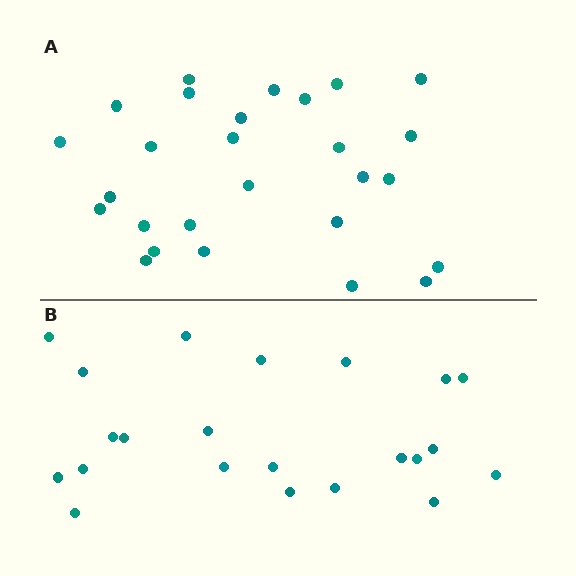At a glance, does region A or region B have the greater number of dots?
Region A (the top region) has more dots.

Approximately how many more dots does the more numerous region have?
Region A has about 5 more dots than region B.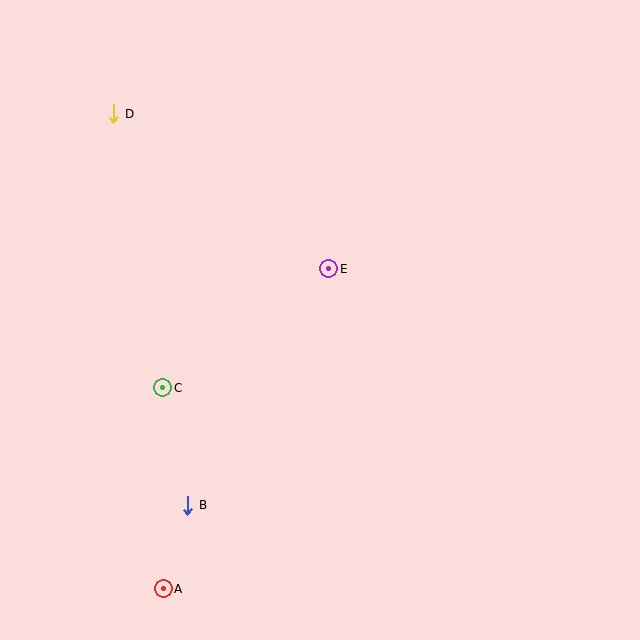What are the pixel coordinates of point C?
Point C is at (163, 388).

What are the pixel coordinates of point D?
Point D is at (114, 114).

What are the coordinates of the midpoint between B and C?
The midpoint between B and C is at (175, 446).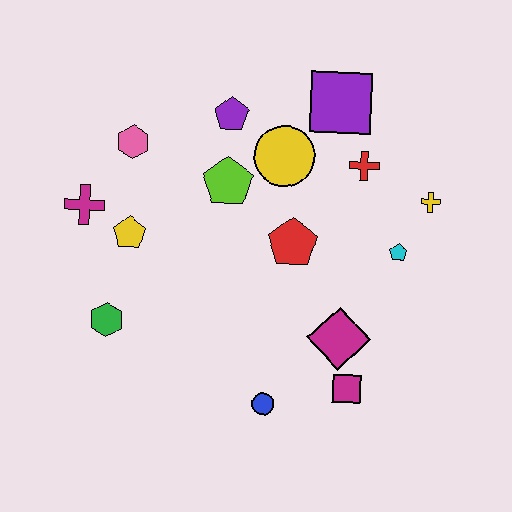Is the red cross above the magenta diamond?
Yes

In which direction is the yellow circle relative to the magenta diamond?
The yellow circle is above the magenta diamond.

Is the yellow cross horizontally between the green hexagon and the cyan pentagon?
No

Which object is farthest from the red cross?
The green hexagon is farthest from the red cross.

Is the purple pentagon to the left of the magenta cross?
No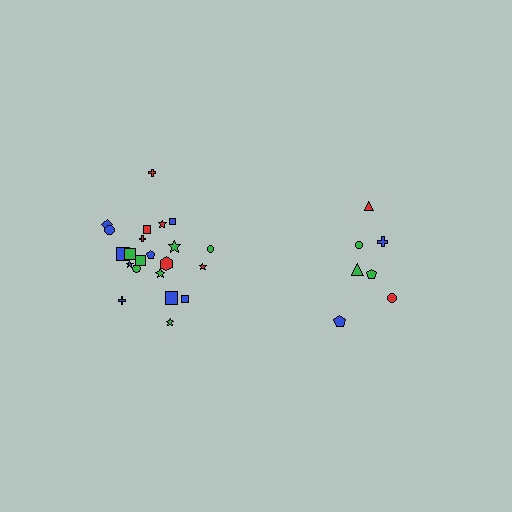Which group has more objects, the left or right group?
The left group.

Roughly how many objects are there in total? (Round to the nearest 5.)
Roughly 30 objects in total.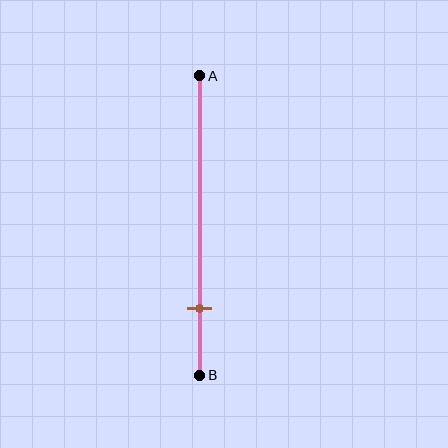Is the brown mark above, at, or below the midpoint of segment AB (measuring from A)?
The brown mark is below the midpoint of segment AB.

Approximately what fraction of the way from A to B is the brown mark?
The brown mark is approximately 80% of the way from A to B.